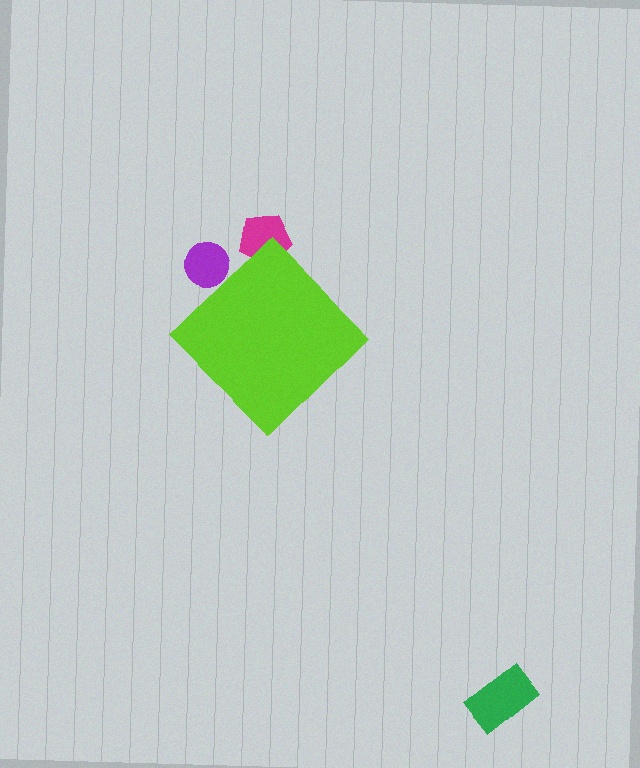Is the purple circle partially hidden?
Yes, the purple circle is partially hidden behind the lime diamond.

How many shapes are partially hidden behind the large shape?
2 shapes are partially hidden.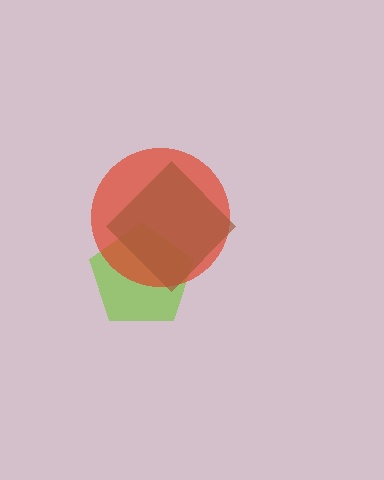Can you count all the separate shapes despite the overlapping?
Yes, there are 3 separate shapes.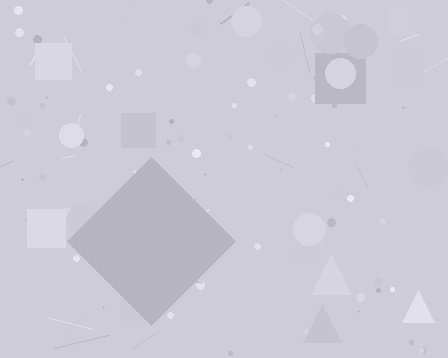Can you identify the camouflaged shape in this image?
The camouflaged shape is a diamond.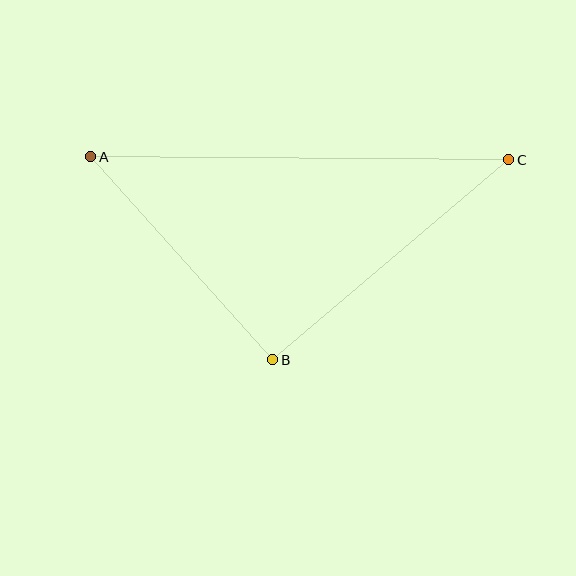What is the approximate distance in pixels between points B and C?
The distance between B and C is approximately 309 pixels.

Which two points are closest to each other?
Points A and B are closest to each other.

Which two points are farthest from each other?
Points A and C are farthest from each other.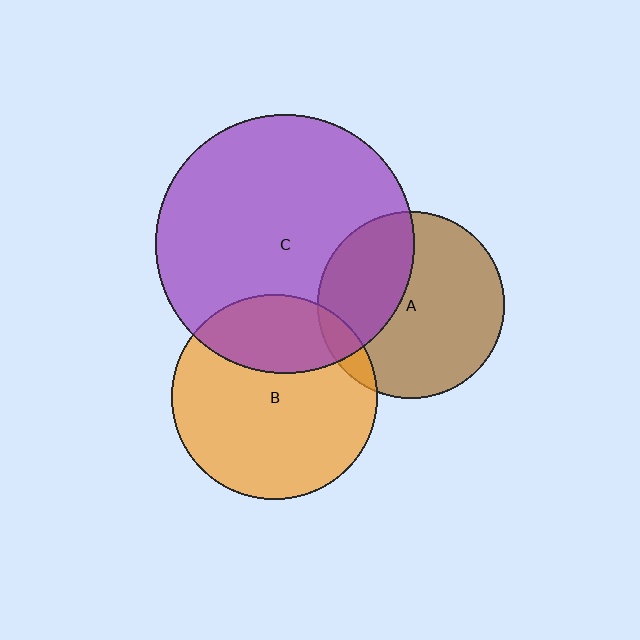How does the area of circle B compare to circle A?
Approximately 1.2 times.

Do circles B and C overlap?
Yes.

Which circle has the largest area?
Circle C (purple).